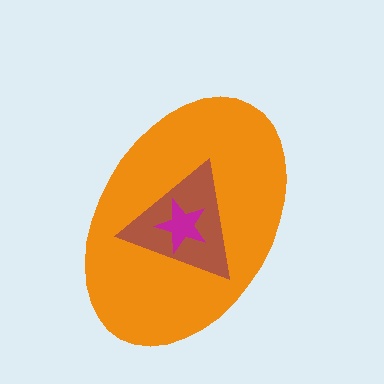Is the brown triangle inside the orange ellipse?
Yes.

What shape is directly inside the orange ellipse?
The brown triangle.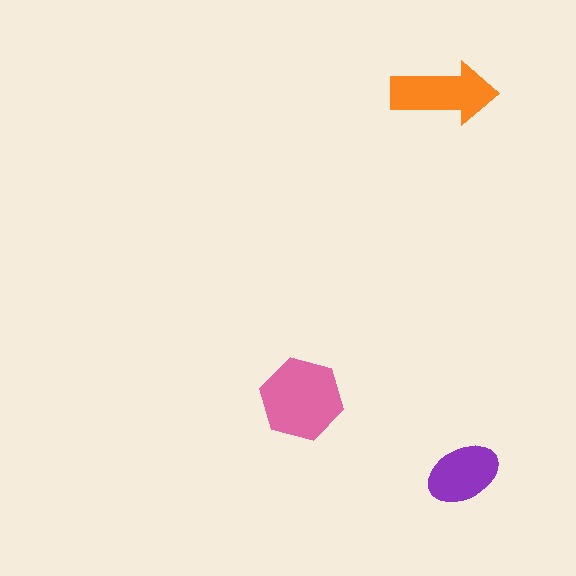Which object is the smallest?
The purple ellipse.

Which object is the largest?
The pink hexagon.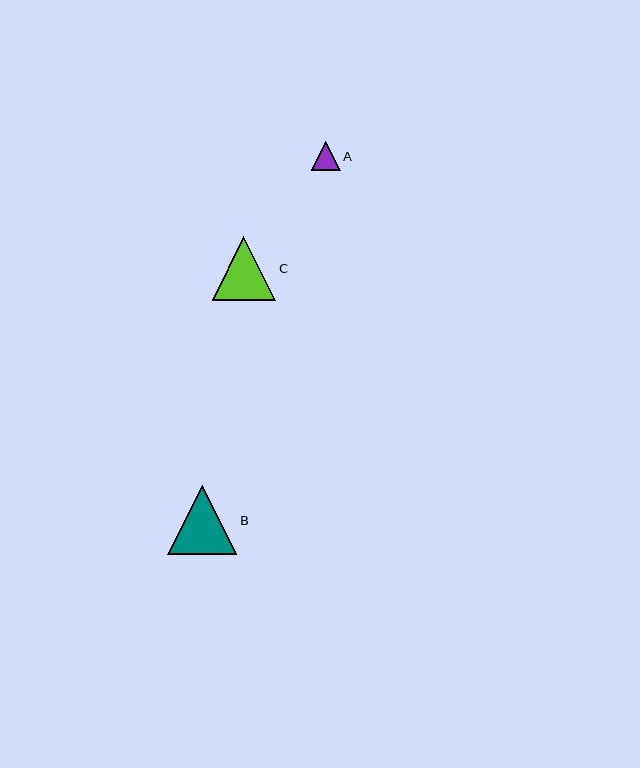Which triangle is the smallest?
Triangle A is the smallest with a size of approximately 29 pixels.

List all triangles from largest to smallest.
From largest to smallest: B, C, A.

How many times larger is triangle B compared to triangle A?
Triangle B is approximately 2.4 times the size of triangle A.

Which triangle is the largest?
Triangle B is the largest with a size of approximately 69 pixels.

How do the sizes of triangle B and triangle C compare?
Triangle B and triangle C are approximately the same size.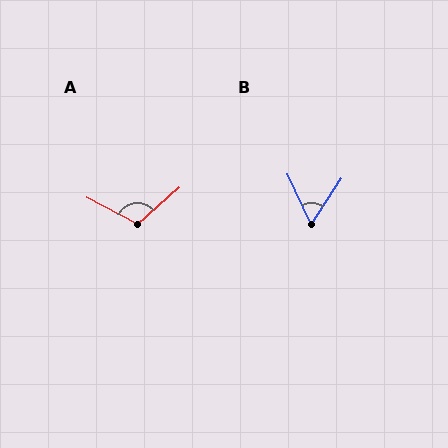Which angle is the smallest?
B, at approximately 58 degrees.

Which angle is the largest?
A, at approximately 111 degrees.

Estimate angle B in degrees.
Approximately 58 degrees.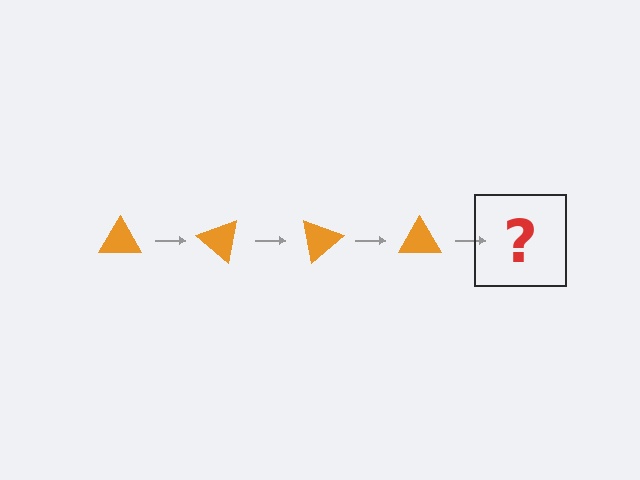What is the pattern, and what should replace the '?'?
The pattern is that the triangle rotates 40 degrees each step. The '?' should be an orange triangle rotated 160 degrees.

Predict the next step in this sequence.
The next step is an orange triangle rotated 160 degrees.